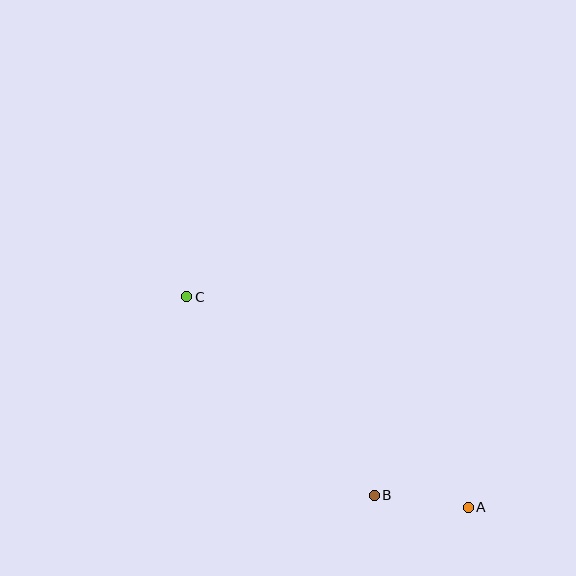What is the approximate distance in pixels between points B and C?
The distance between B and C is approximately 273 pixels.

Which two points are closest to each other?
Points A and B are closest to each other.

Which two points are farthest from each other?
Points A and C are farthest from each other.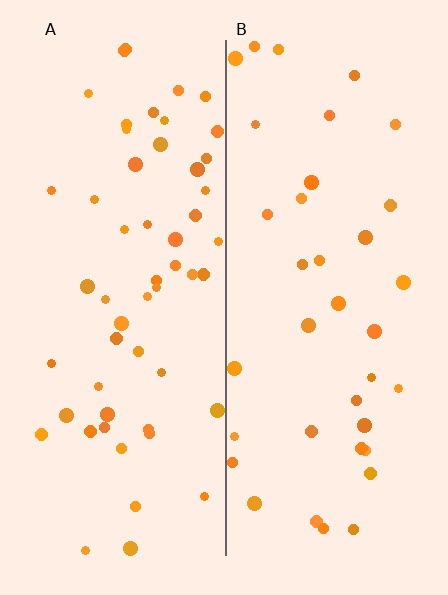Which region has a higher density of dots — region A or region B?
A (the left).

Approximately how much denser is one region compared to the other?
Approximately 1.5× — region A over region B.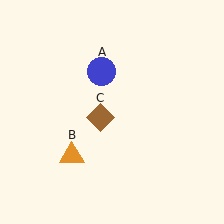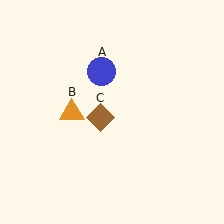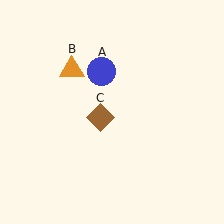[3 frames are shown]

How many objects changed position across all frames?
1 object changed position: orange triangle (object B).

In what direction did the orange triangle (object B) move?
The orange triangle (object B) moved up.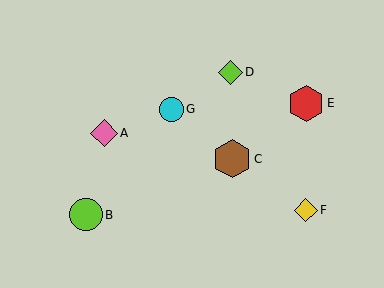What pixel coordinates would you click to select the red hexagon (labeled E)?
Click at (306, 103) to select the red hexagon E.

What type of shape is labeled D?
Shape D is a lime diamond.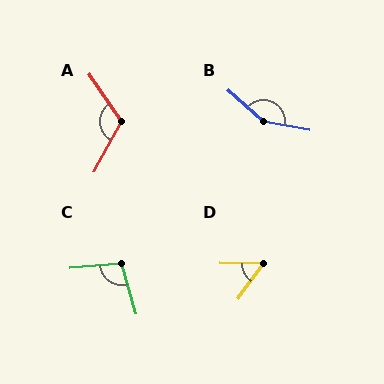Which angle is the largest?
B, at approximately 149 degrees.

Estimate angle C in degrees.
Approximately 100 degrees.